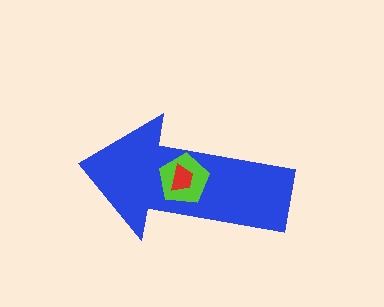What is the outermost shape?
The blue arrow.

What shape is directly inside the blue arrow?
The lime pentagon.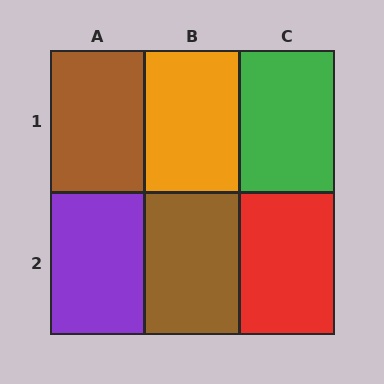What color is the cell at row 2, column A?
Purple.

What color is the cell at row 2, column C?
Red.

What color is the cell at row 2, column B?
Brown.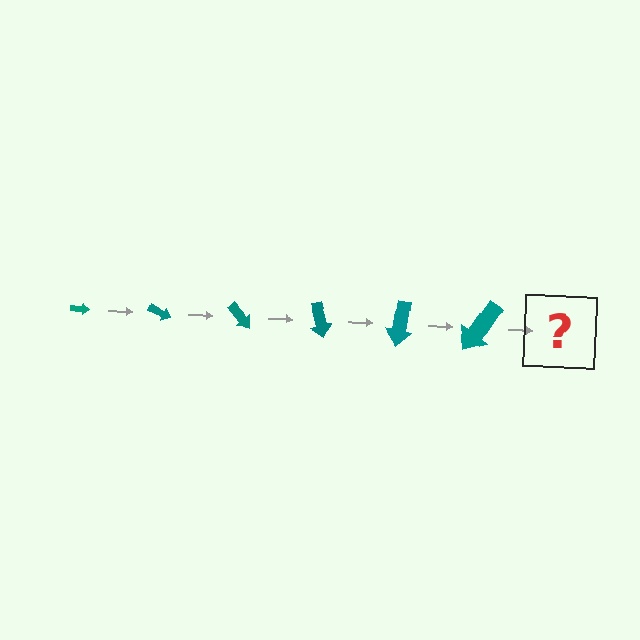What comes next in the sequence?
The next element should be an arrow, larger than the previous one and rotated 150 degrees from the start.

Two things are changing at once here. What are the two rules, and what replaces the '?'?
The two rules are that the arrow grows larger each step and it rotates 25 degrees each step. The '?' should be an arrow, larger than the previous one and rotated 150 degrees from the start.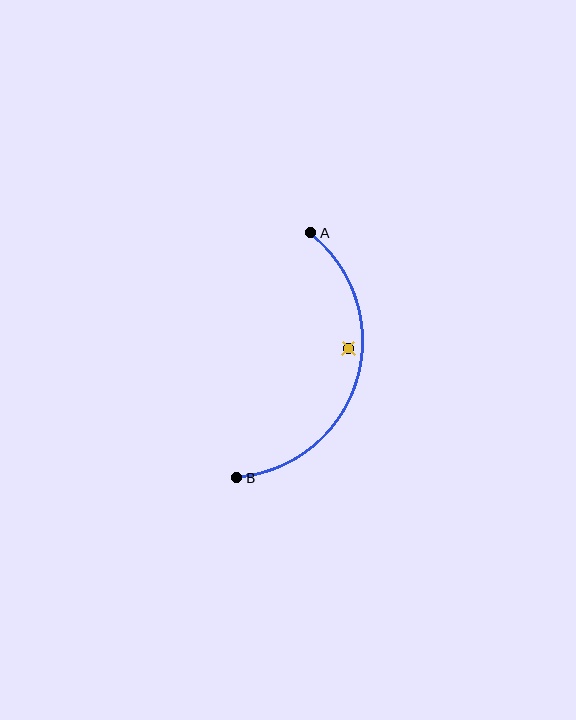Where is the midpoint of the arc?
The arc midpoint is the point on the curve farthest from the straight line joining A and B. It sits to the right of that line.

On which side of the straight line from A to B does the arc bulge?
The arc bulges to the right of the straight line connecting A and B.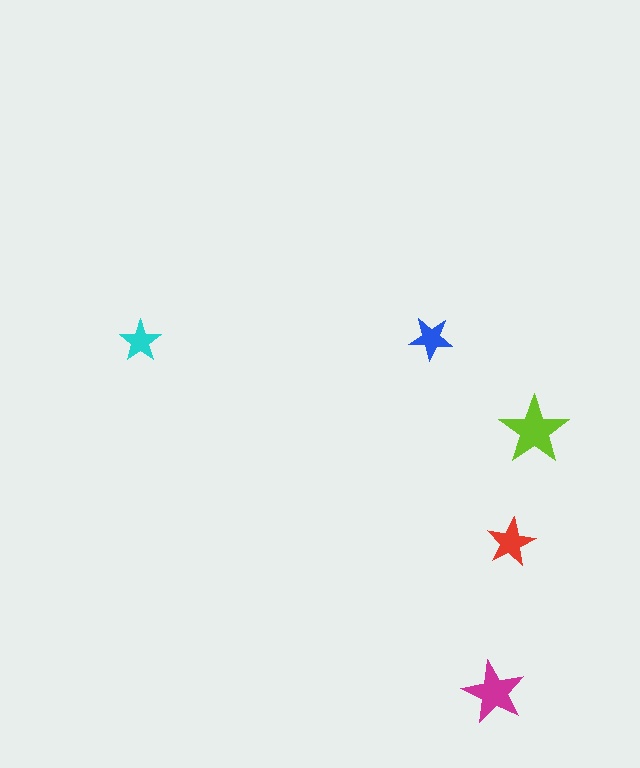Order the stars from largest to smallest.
the lime one, the magenta one, the red one, the blue one, the cyan one.